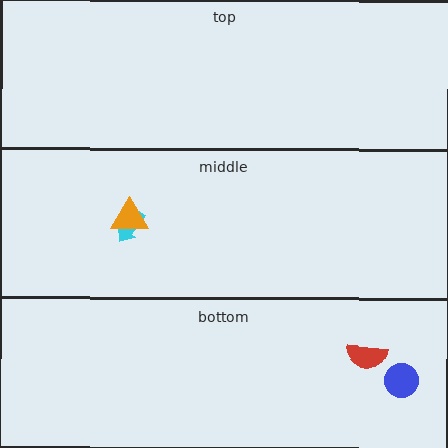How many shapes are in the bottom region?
2.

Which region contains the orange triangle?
The middle region.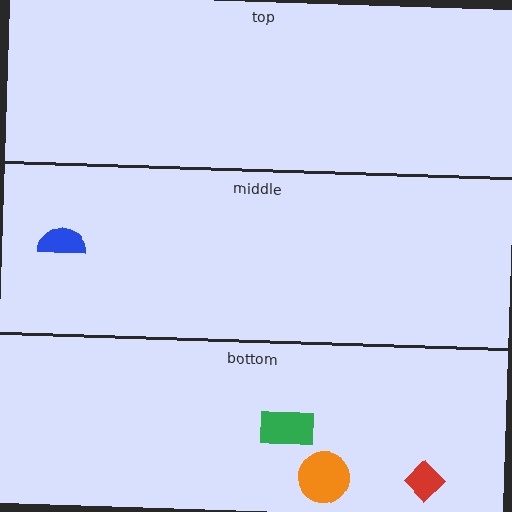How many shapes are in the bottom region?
3.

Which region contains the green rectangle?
The bottom region.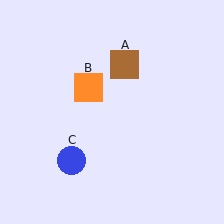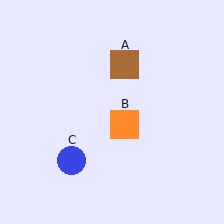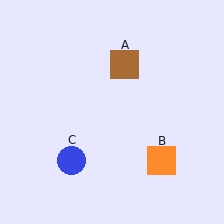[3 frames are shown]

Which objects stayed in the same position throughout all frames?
Brown square (object A) and blue circle (object C) remained stationary.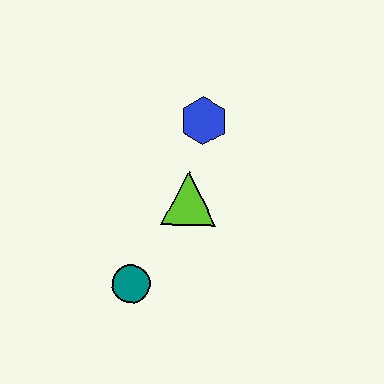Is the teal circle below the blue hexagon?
Yes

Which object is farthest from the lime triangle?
The teal circle is farthest from the lime triangle.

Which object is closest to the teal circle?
The lime triangle is closest to the teal circle.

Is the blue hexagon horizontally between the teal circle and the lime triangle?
No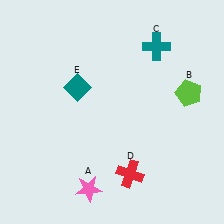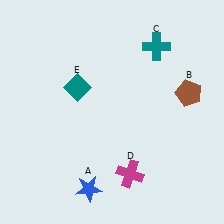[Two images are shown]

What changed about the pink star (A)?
In Image 1, A is pink. In Image 2, it changed to blue.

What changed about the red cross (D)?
In Image 1, D is red. In Image 2, it changed to magenta.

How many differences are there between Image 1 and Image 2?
There are 3 differences between the two images.